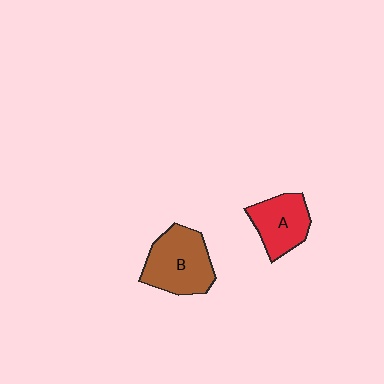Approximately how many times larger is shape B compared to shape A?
Approximately 1.3 times.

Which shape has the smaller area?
Shape A (red).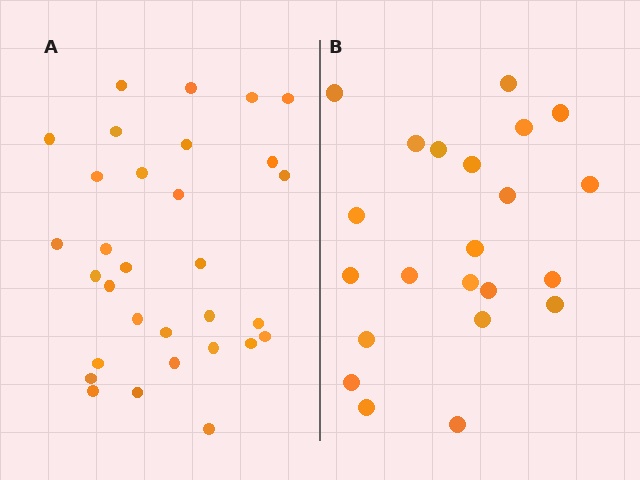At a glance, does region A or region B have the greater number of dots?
Region A (the left region) has more dots.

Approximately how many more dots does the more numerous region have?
Region A has roughly 8 or so more dots than region B.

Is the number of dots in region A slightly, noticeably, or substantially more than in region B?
Region A has noticeably more, but not dramatically so. The ratio is roughly 1.4 to 1.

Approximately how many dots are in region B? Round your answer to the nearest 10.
About 20 dots. (The exact count is 22, which rounds to 20.)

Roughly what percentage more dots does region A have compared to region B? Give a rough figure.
About 40% more.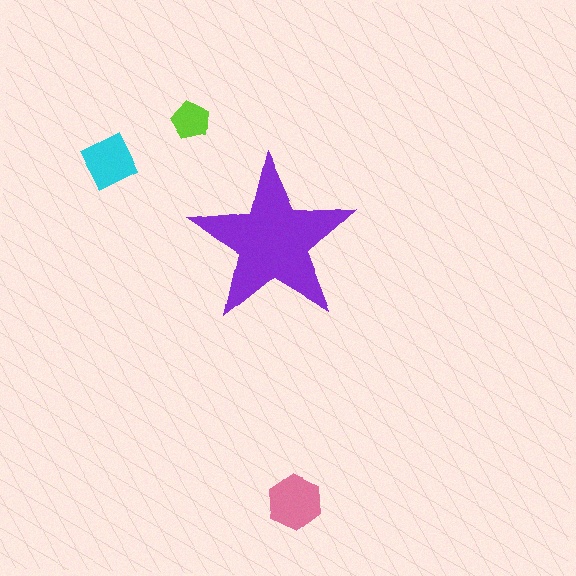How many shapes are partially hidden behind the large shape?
0 shapes are partially hidden.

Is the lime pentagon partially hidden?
No, the lime pentagon is fully visible.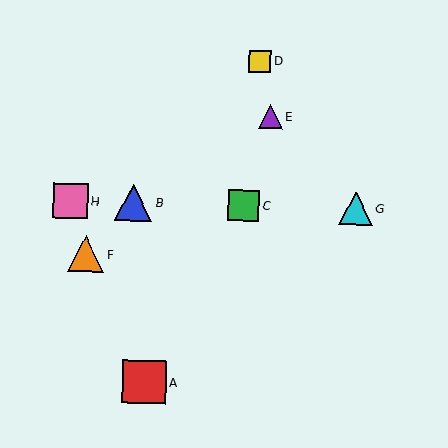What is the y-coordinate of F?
Object F is at y≈254.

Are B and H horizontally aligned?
Yes, both are at y≈203.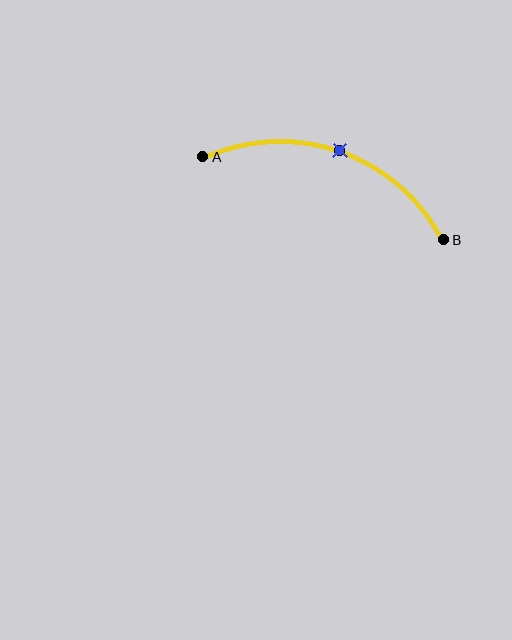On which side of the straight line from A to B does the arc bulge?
The arc bulges above the straight line connecting A and B.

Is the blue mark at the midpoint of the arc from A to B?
Yes. The blue mark lies on the arc at equal arc-length from both A and B — it is the arc midpoint.